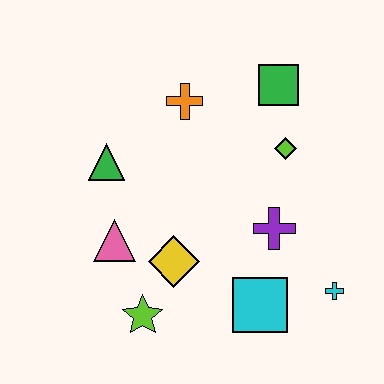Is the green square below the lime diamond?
No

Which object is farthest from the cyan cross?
The green triangle is farthest from the cyan cross.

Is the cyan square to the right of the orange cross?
Yes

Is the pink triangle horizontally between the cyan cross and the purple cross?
No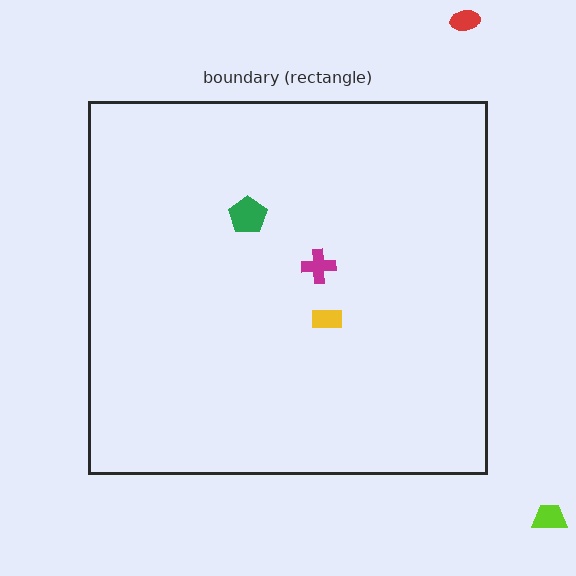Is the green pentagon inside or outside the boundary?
Inside.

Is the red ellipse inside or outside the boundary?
Outside.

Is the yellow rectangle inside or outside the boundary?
Inside.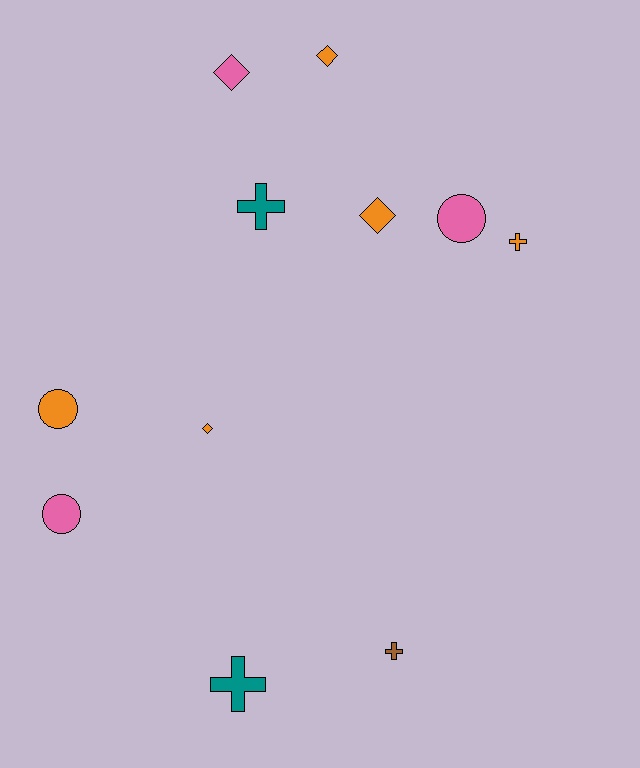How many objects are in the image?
There are 11 objects.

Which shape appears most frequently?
Cross, with 4 objects.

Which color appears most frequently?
Orange, with 5 objects.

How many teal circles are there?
There are no teal circles.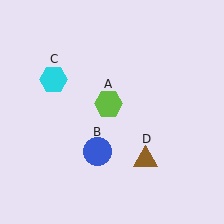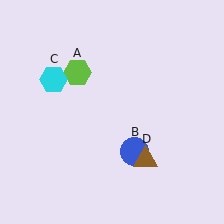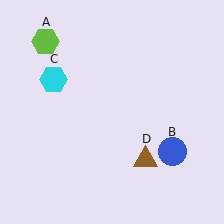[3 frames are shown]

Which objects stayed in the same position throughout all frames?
Cyan hexagon (object C) and brown triangle (object D) remained stationary.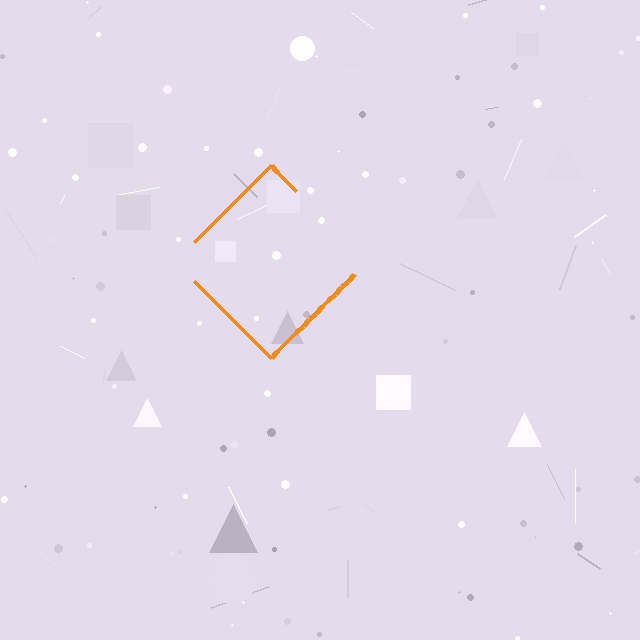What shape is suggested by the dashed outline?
The dashed outline suggests a diamond.